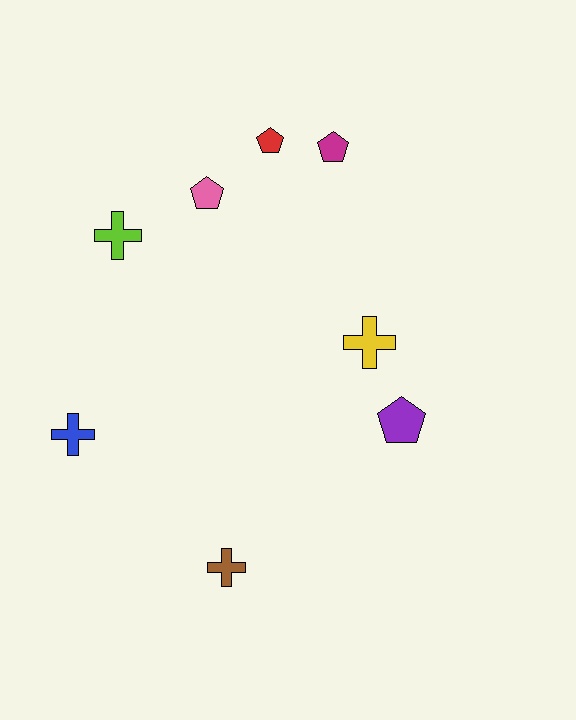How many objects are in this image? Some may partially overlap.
There are 8 objects.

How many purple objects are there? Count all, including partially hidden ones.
There is 1 purple object.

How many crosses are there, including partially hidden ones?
There are 4 crosses.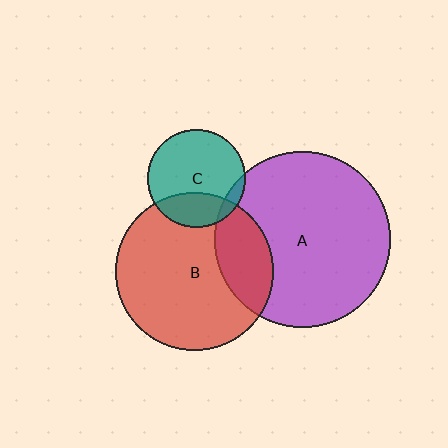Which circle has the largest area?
Circle A (purple).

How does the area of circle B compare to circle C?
Approximately 2.6 times.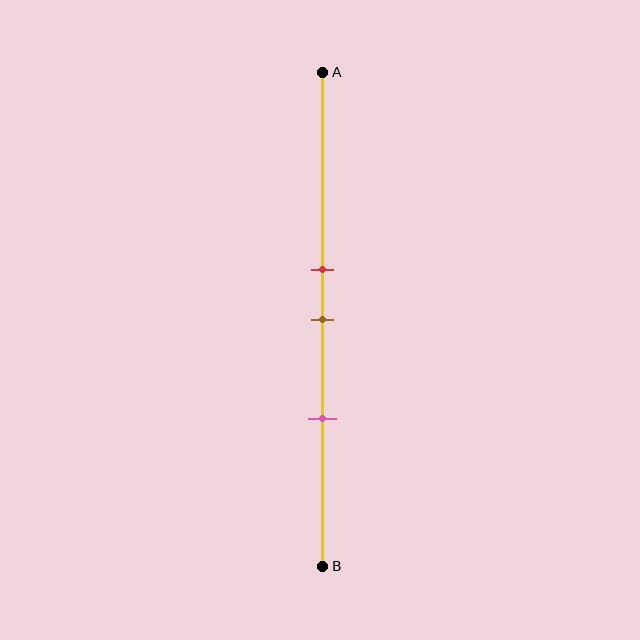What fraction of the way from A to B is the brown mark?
The brown mark is approximately 50% (0.5) of the way from A to B.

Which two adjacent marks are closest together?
The red and brown marks are the closest adjacent pair.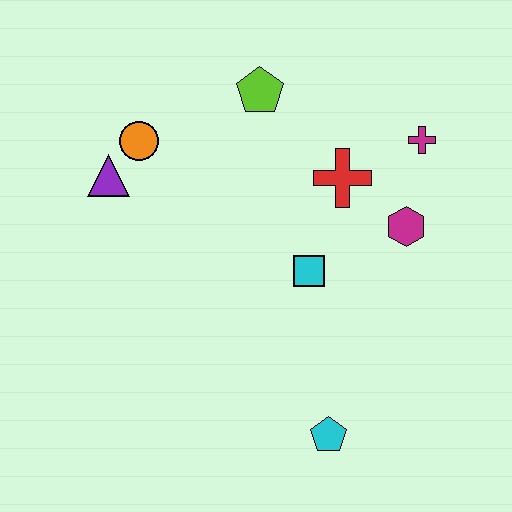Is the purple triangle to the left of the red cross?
Yes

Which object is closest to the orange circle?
The purple triangle is closest to the orange circle.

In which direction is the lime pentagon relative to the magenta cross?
The lime pentagon is to the left of the magenta cross.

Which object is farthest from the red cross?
The cyan pentagon is farthest from the red cross.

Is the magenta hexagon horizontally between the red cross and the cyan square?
No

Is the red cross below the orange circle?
Yes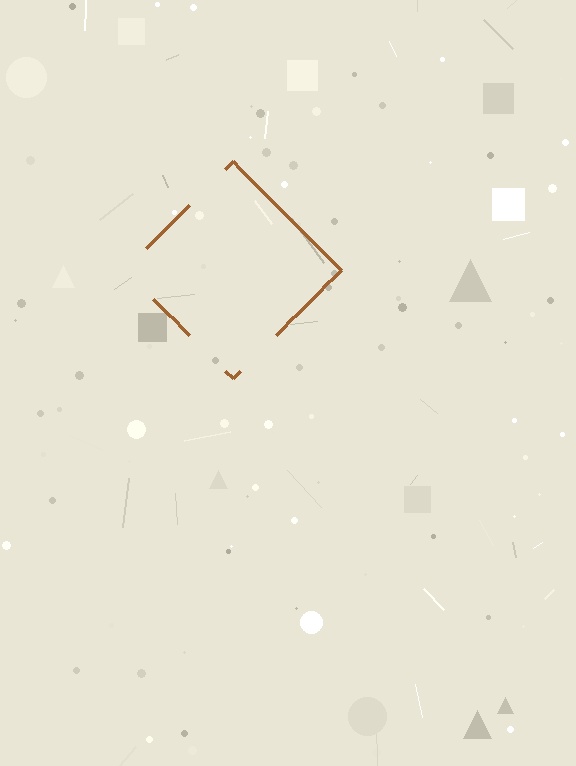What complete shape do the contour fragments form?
The contour fragments form a diamond.